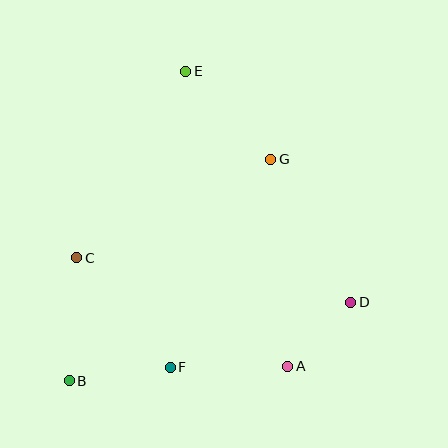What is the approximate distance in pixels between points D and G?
The distance between D and G is approximately 164 pixels.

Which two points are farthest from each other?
Points B and E are farthest from each other.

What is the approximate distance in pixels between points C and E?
The distance between C and E is approximately 216 pixels.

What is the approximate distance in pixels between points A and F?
The distance between A and F is approximately 117 pixels.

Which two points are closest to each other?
Points A and D are closest to each other.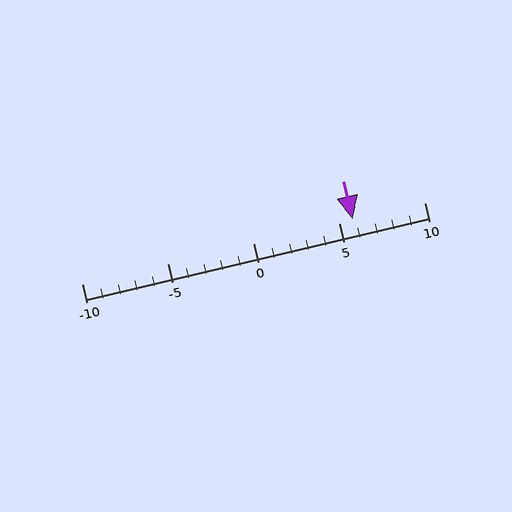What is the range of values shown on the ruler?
The ruler shows values from -10 to 10.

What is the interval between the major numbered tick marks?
The major tick marks are spaced 5 units apart.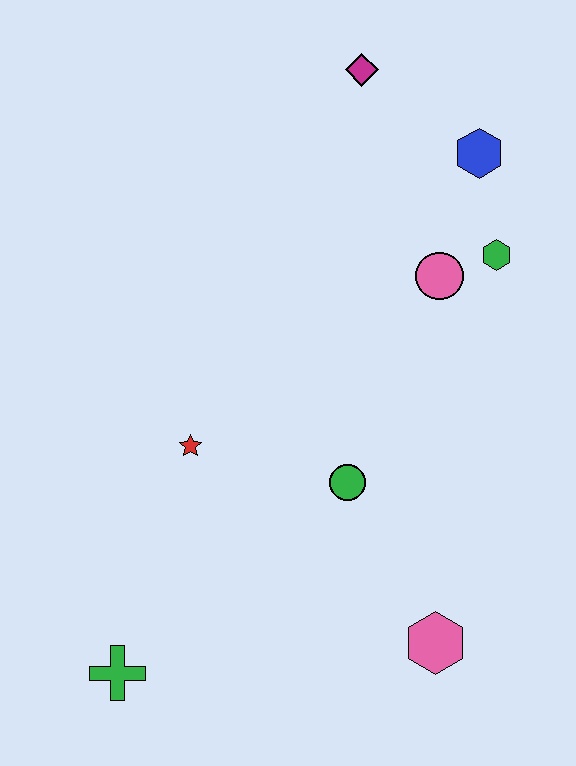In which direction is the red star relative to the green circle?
The red star is to the left of the green circle.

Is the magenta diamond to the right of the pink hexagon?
No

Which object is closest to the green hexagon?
The pink circle is closest to the green hexagon.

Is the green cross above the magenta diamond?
No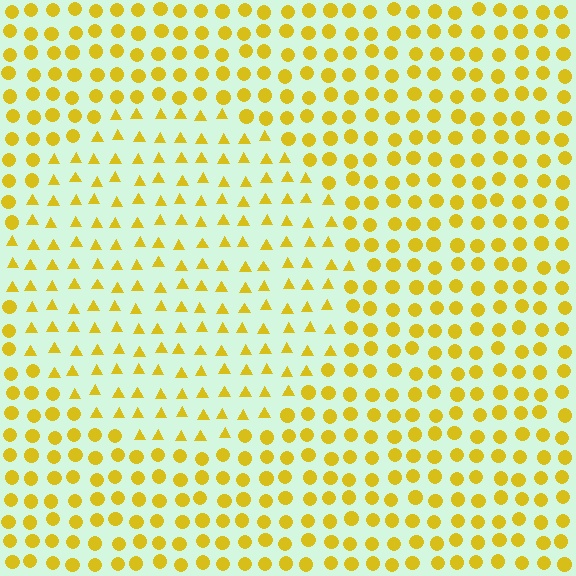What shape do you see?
I see a circle.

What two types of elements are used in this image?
The image uses triangles inside the circle region and circles outside it.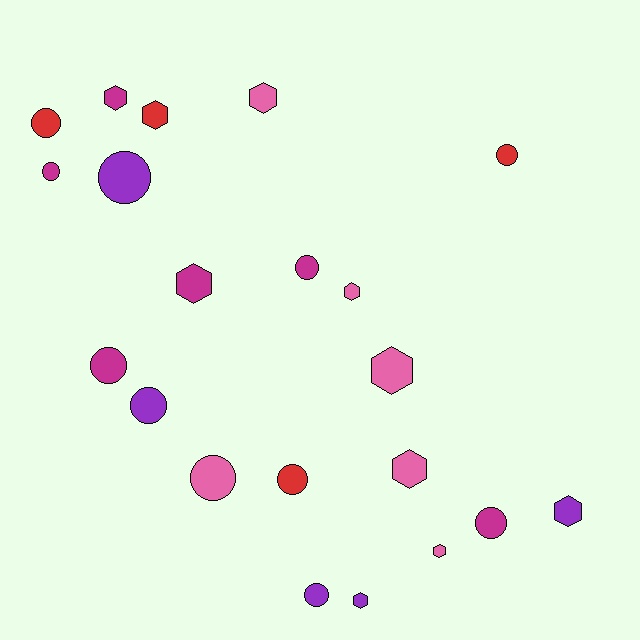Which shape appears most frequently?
Circle, with 11 objects.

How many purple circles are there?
There are 3 purple circles.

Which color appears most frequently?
Pink, with 6 objects.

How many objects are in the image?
There are 21 objects.